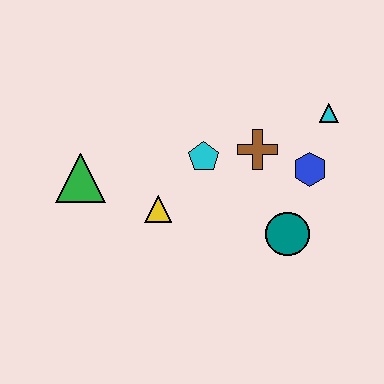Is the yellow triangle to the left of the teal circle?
Yes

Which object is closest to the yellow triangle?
The cyan pentagon is closest to the yellow triangle.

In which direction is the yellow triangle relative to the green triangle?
The yellow triangle is to the right of the green triangle.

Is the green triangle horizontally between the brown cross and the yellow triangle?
No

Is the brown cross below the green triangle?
No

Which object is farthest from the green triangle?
The cyan triangle is farthest from the green triangle.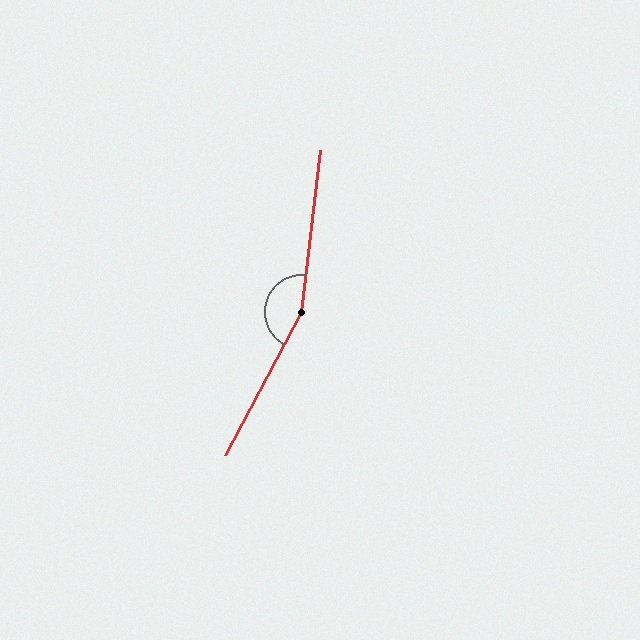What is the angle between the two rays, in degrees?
Approximately 159 degrees.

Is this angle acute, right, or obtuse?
It is obtuse.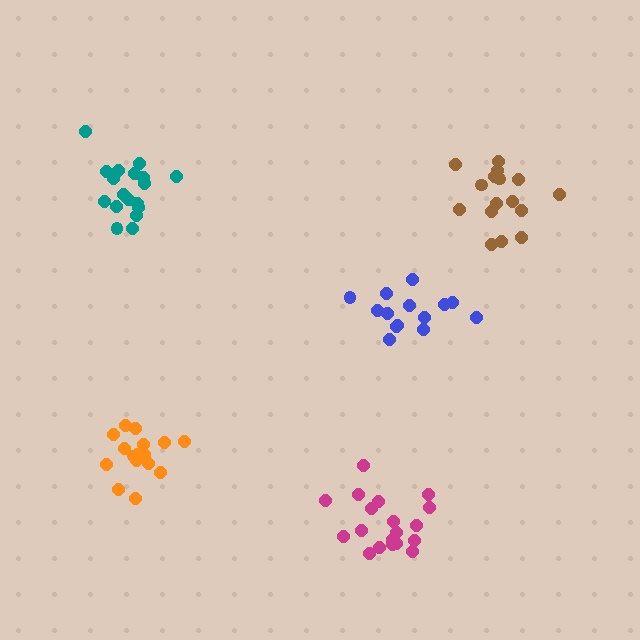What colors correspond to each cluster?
The clusters are colored: brown, magenta, teal, blue, orange.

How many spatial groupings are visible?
There are 5 spatial groupings.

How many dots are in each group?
Group 1: 16 dots, Group 2: 19 dots, Group 3: 18 dots, Group 4: 14 dots, Group 5: 16 dots (83 total).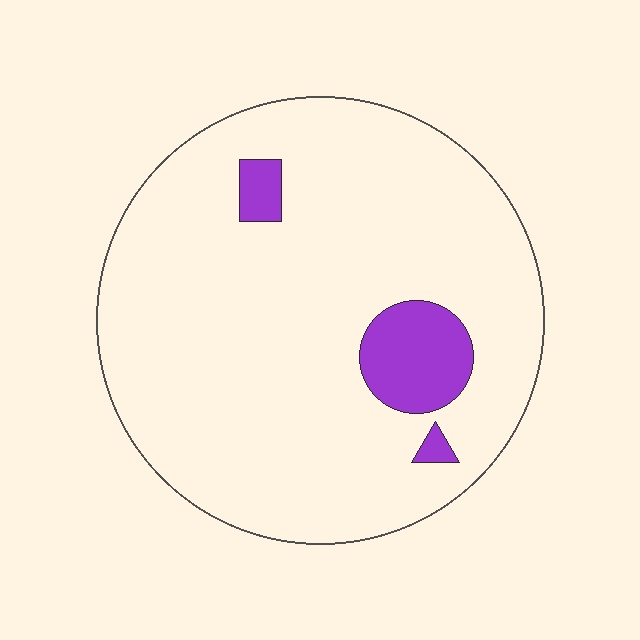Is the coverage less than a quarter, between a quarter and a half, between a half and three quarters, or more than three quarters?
Less than a quarter.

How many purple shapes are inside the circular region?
3.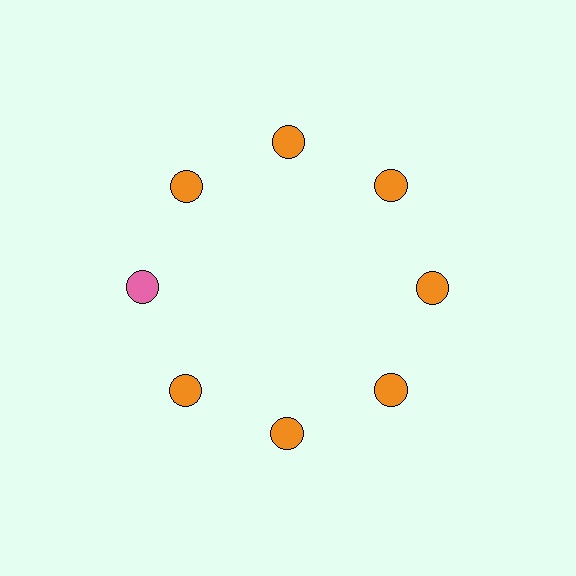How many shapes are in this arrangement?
There are 8 shapes arranged in a ring pattern.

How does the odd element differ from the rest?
It has a different color: pink instead of orange.